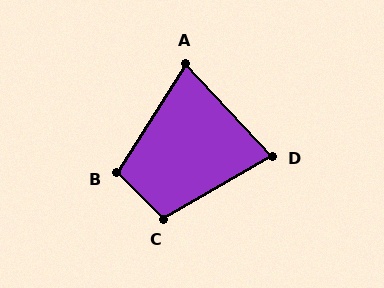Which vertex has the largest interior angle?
C, at approximately 104 degrees.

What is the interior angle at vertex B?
Approximately 103 degrees (obtuse).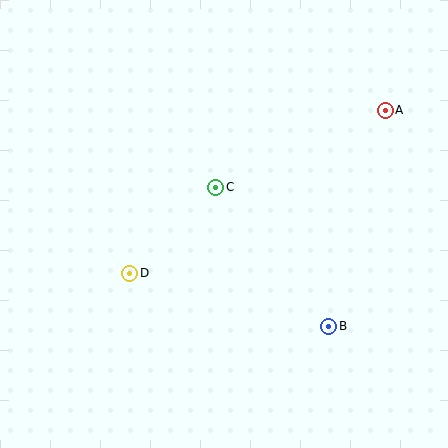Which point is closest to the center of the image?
Point C at (216, 187) is closest to the center.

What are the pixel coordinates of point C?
Point C is at (216, 187).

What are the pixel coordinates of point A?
Point A is at (385, 110).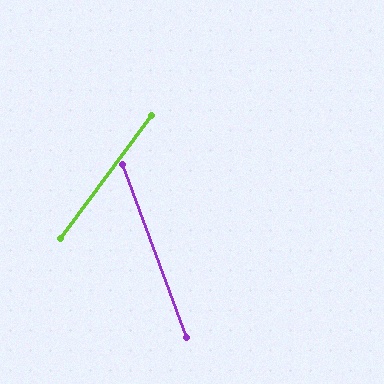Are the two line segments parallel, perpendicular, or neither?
Neither parallel nor perpendicular — they differ by about 56°.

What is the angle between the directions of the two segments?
Approximately 56 degrees.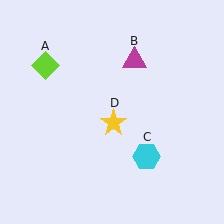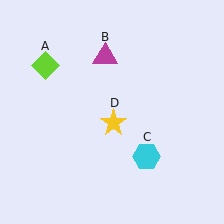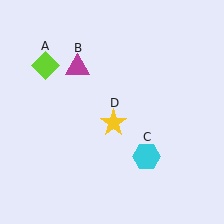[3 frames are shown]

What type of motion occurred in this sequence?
The magenta triangle (object B) rotated counterclockwise around the center of the scene.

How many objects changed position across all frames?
1 object changed position: magenta triangle (object B).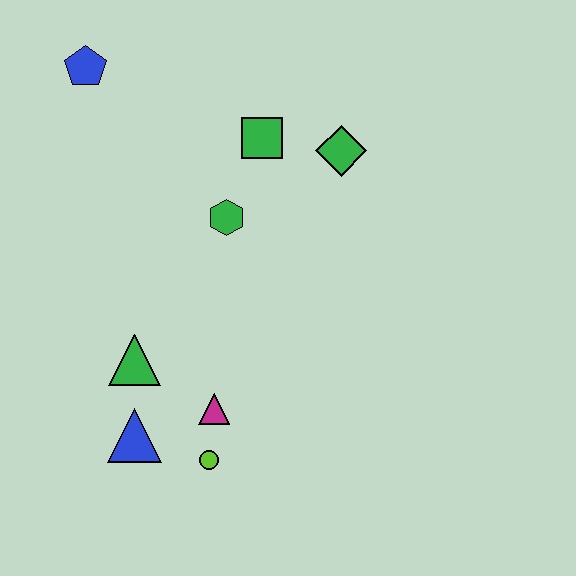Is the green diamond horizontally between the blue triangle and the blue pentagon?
No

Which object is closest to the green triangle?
The blue triangle is closest to the green triangle.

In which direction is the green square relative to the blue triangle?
The green square is above the blue triangle.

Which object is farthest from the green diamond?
The blue triangle is farthest from the green diamond.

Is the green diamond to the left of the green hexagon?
No